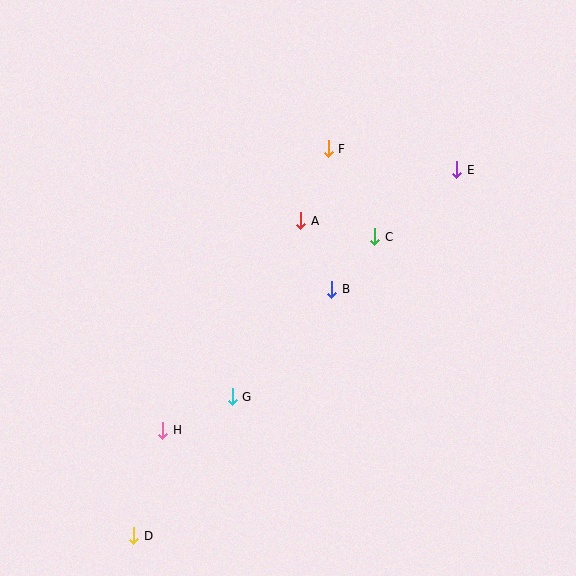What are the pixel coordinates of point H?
Point H is at (163, 430).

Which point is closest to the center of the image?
Point B at (332, 289) is closest to the center.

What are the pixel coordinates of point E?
Point E is at (457, 170).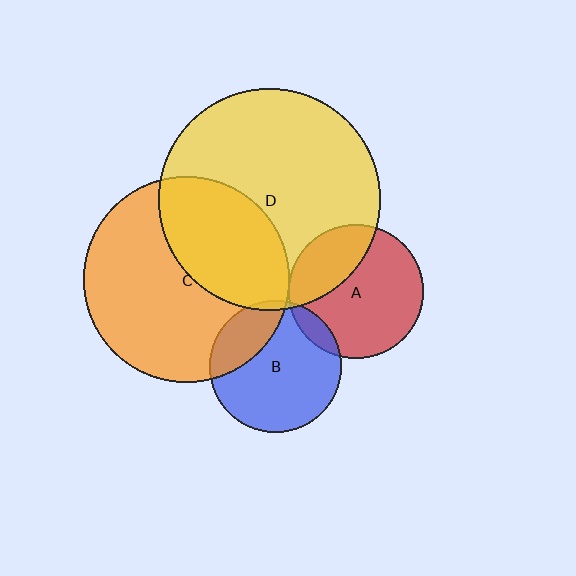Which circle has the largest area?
Circle D (yellow).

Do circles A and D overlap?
Yes.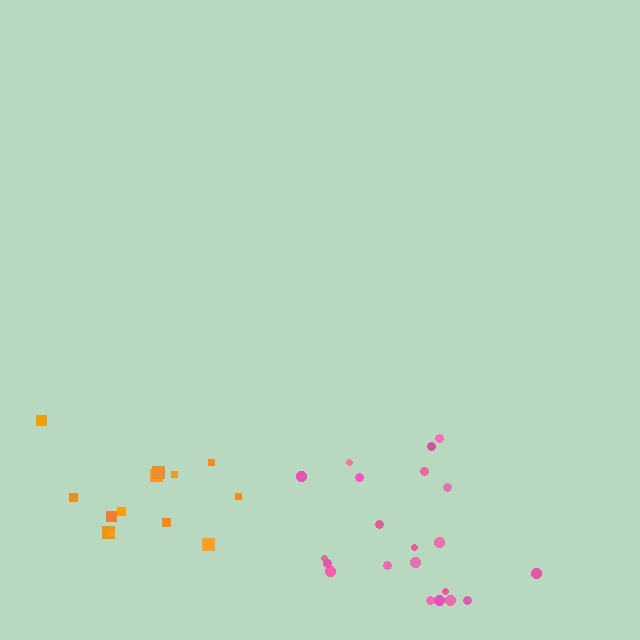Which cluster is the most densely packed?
Orange.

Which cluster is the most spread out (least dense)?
Pink.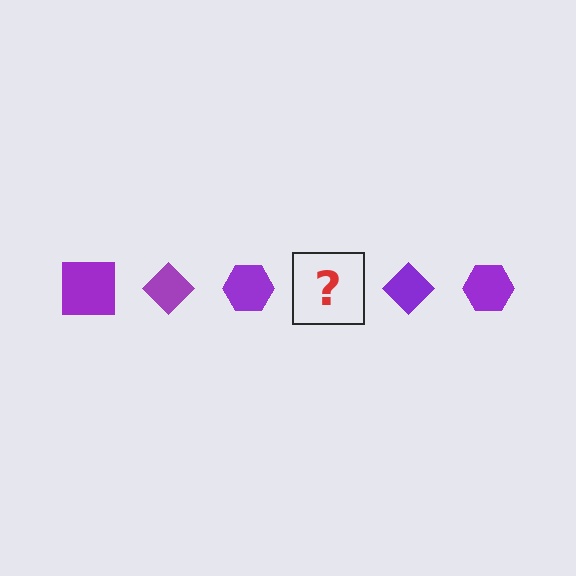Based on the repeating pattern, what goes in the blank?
The blank should be a purple square.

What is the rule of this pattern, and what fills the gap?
The rule is that the pattern cycles through square, diamond, hexagon shapes in purple. The gap should be filled with a purple square.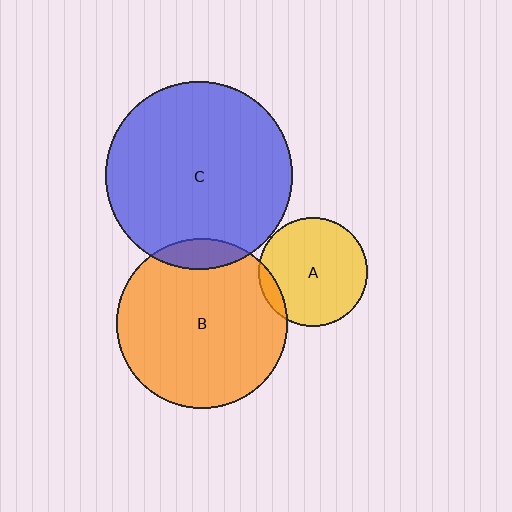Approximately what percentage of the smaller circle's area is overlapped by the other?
Approximately 10%.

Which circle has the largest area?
Circle C (blue).